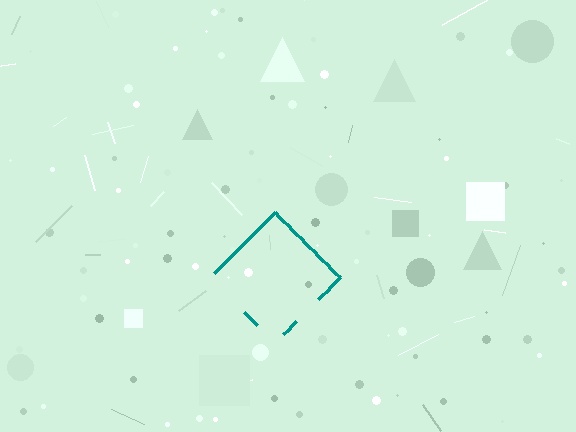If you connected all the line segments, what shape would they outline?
They would outline a diamond.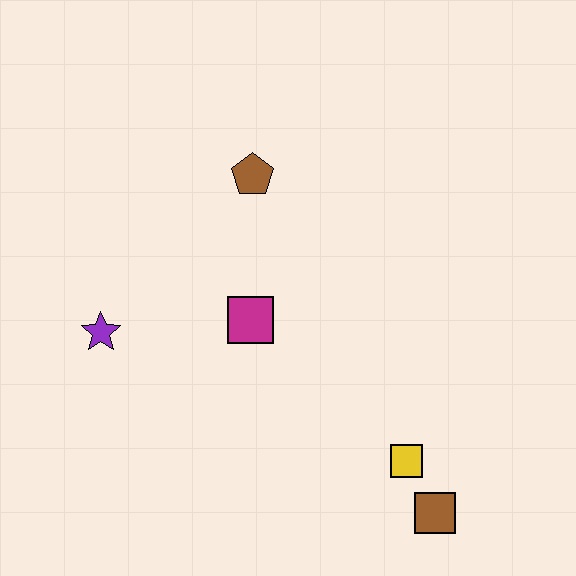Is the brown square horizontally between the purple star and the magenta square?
No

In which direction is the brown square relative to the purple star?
The brown square is to the right of the purple star.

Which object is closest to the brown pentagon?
The magenta square is closest to the brown pentagon.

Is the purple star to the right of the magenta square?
No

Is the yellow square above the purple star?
No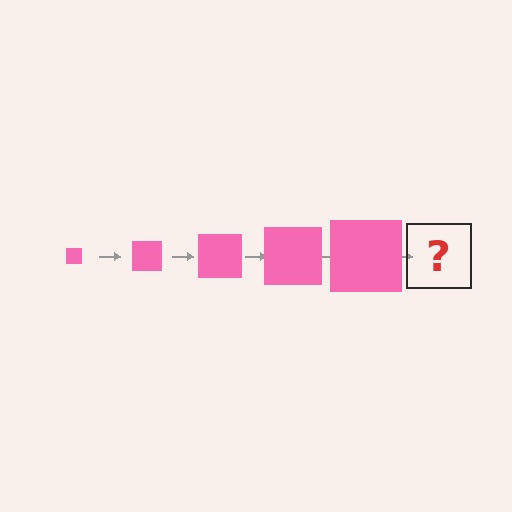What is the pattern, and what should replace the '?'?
The pattern is that the square gets progressively larger each step. The '?' should be a pink square, larger than the previous one.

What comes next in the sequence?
The next element should be a pink square, larger than the previous one.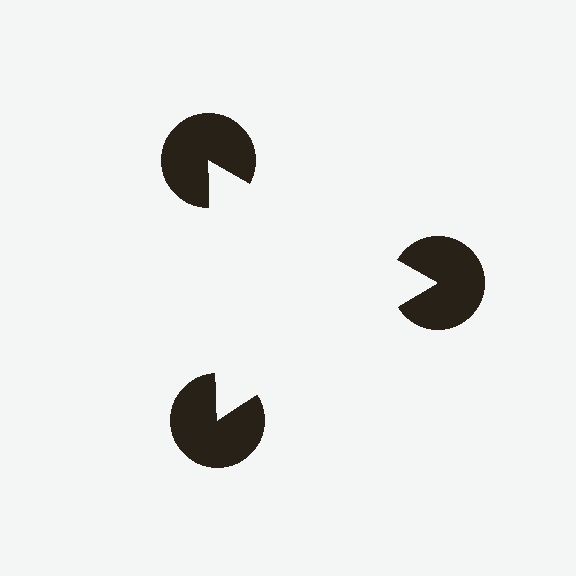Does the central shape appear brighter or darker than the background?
It typically appears slightly brighter than the background, even though no actual brightness change is drawn.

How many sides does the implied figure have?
3 sides.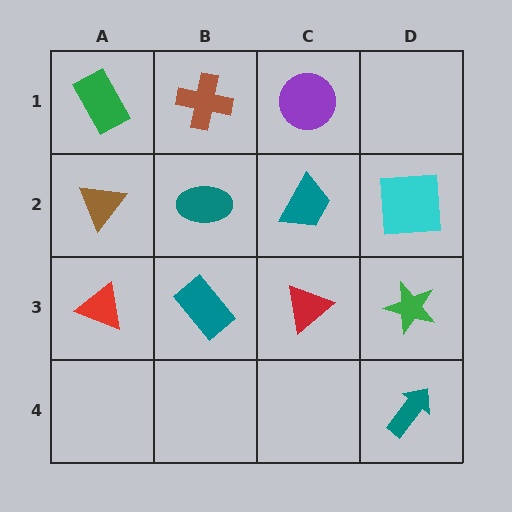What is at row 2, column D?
A cyan square.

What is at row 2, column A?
A brown triangle.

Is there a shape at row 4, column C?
No, that cell is empty.